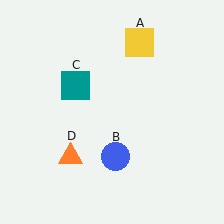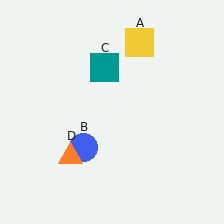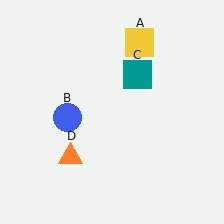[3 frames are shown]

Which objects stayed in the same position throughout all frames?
Yellow square (object A) and orange triangle (object D) remained stationary.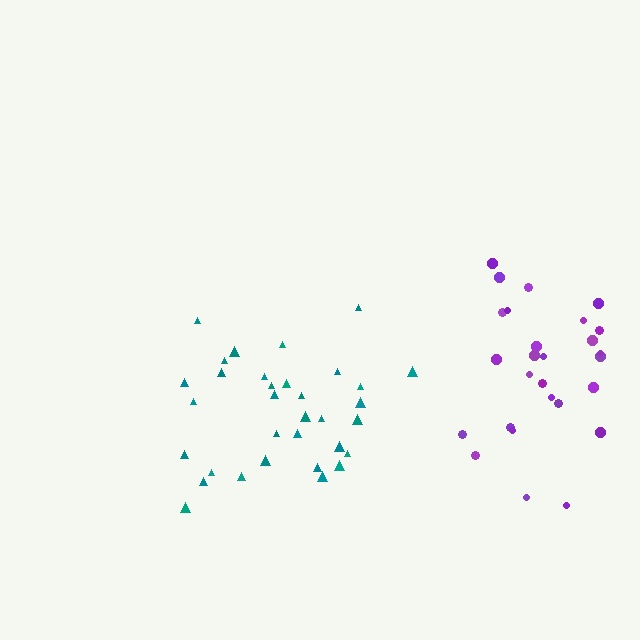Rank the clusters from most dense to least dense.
teal, purple.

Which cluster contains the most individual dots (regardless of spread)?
Teal (33).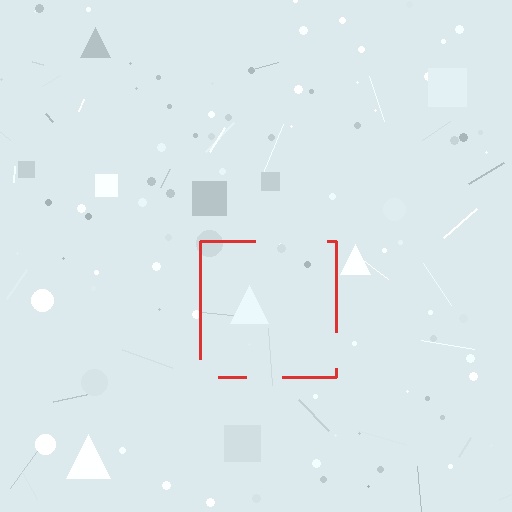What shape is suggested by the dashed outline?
The dashed outline suggests a square.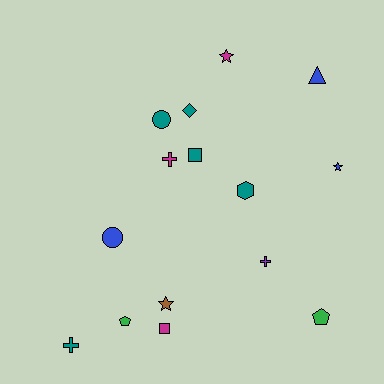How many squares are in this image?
There are 2 squares.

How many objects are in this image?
There are 15 objects.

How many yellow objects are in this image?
There are no yellow objects.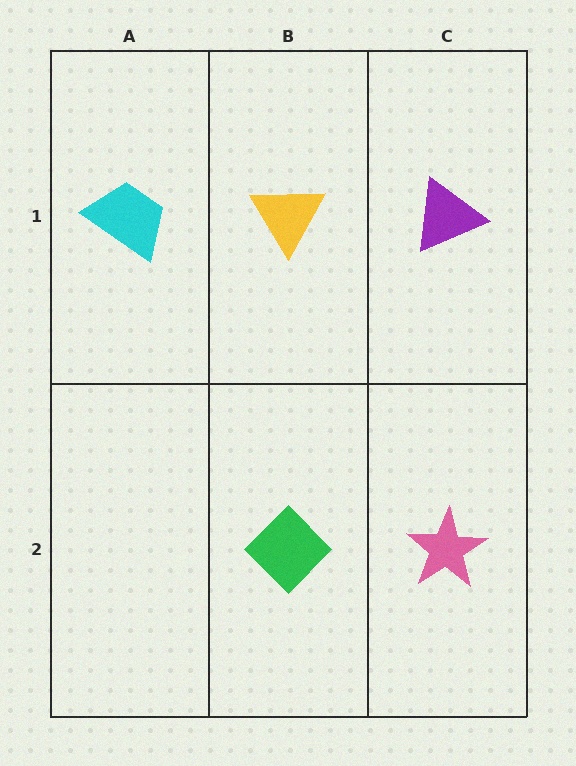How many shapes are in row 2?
2 shapes.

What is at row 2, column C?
A pink star.